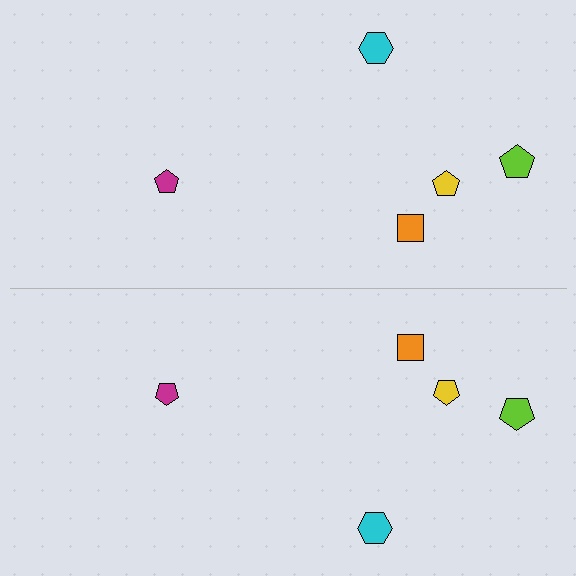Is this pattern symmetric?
Yes, this pattern has bilateral (reflection) symmetry.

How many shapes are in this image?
There are 10 shapes in this image.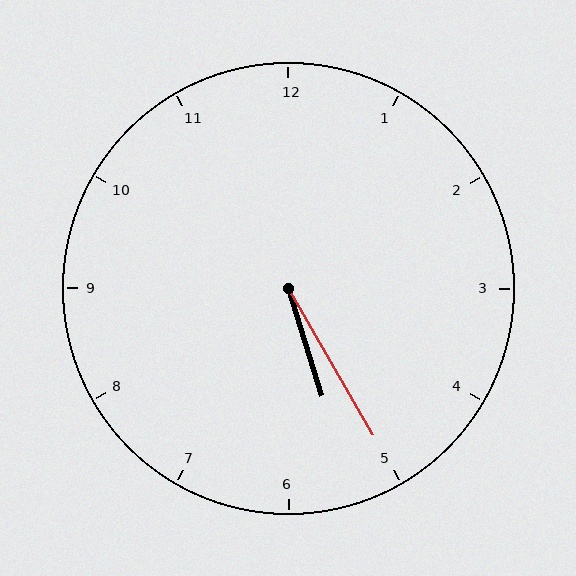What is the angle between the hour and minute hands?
Approximately 12 degrees.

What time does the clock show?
5:25.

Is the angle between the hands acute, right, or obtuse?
It is acute.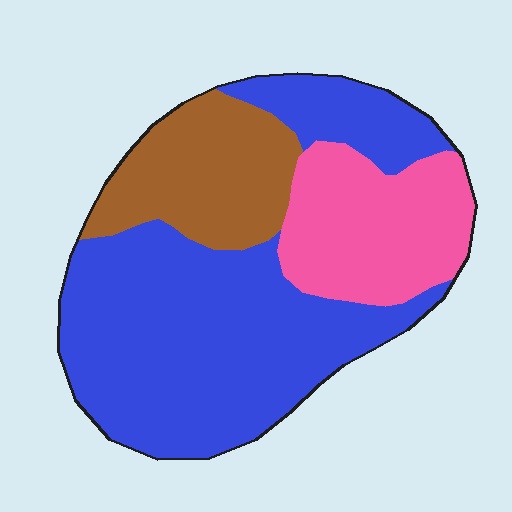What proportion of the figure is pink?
Pink takes up between a sixth and a third of the figure.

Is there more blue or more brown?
Blue.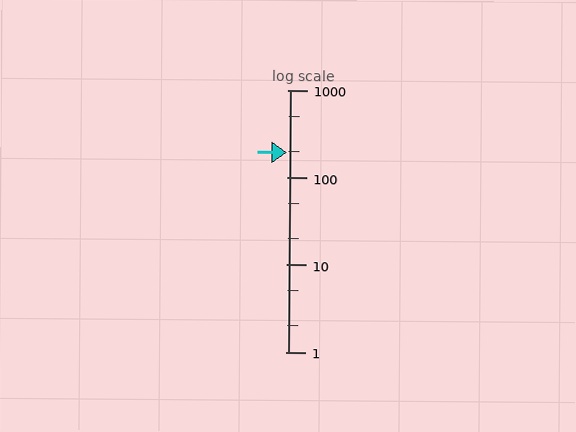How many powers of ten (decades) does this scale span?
The scale spans 3 decades, from 1 to 1000.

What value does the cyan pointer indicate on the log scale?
The pointer indicates approximately 190.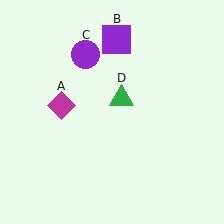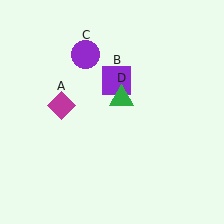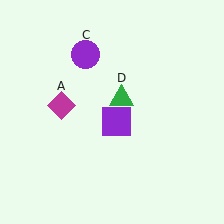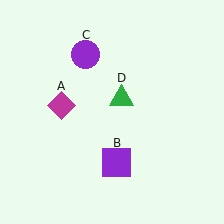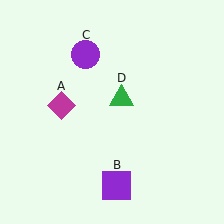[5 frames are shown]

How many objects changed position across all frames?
1 object changed position: purple square (object B).